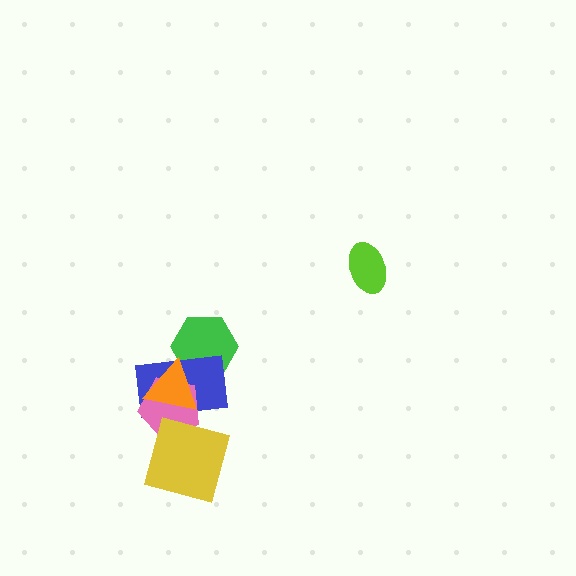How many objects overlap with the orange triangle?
3 objects overlap with the orange triangle.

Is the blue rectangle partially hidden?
Yes, it is partially covered by another shape.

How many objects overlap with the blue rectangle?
4 objects overlap with the blue rectangle.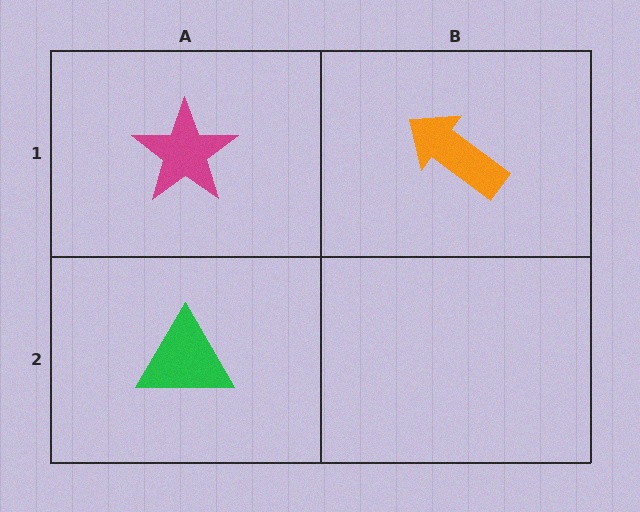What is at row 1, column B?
An orange arrow.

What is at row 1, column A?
A magenta star.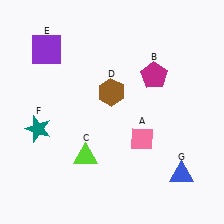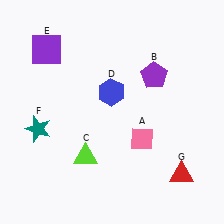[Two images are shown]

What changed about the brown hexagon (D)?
In Image 1, D is brown. In Image 2, it changed to blue.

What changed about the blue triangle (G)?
In Image 1, G is blue. In Image 2, it changed to red.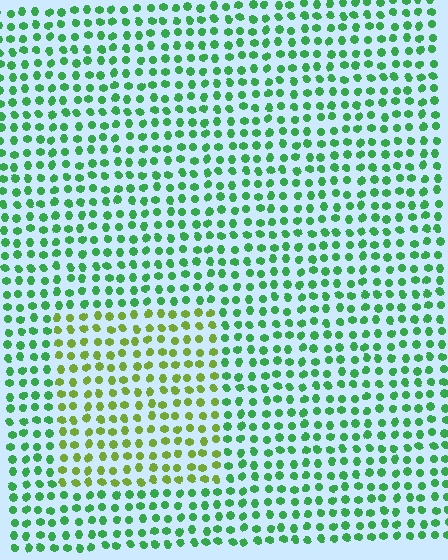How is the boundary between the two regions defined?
The boundary is defined purely by a slight shift in hue (about 43 degrees). Spacing, size, and orientation are identical on both sides.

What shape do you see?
I see a rectangle.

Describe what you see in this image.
The image is filled with small green elements in a uniform arrangement. A rectangle-shaped region is visible where the elements are tinted to a slightly different hue, forming a subtle color boundary.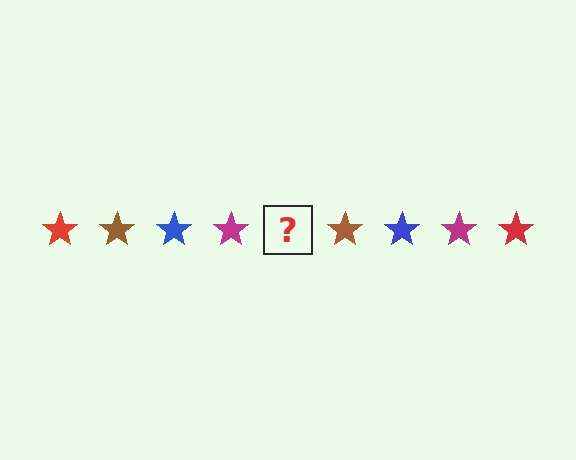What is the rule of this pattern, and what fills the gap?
The rule is that the pattern cycles through red, brown, blue, magenta stars. The gap should be filled with a red star.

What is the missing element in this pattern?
The missing element is a red star.